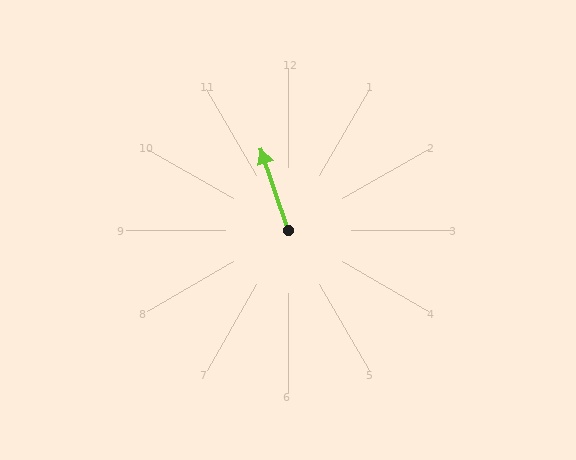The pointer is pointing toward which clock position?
Roughly 11 o'clock.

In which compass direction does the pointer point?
North.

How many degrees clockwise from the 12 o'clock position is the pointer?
Approximately 341 degrees.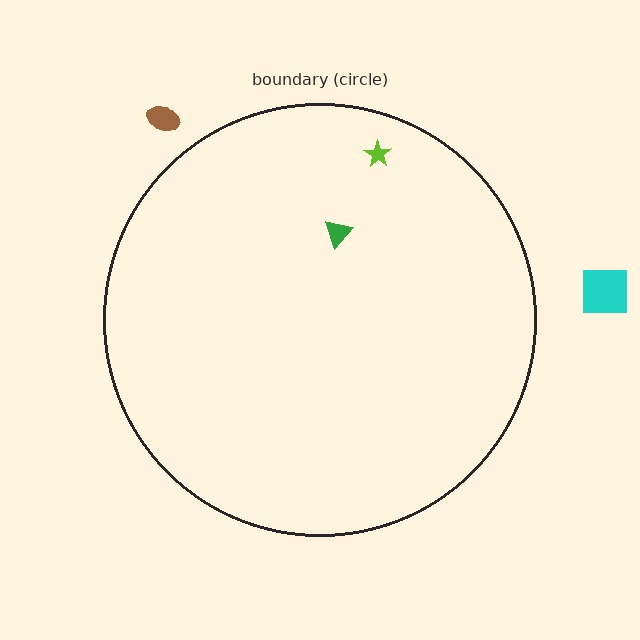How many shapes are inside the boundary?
2 inside, 2 outside.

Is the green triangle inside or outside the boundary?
Inside.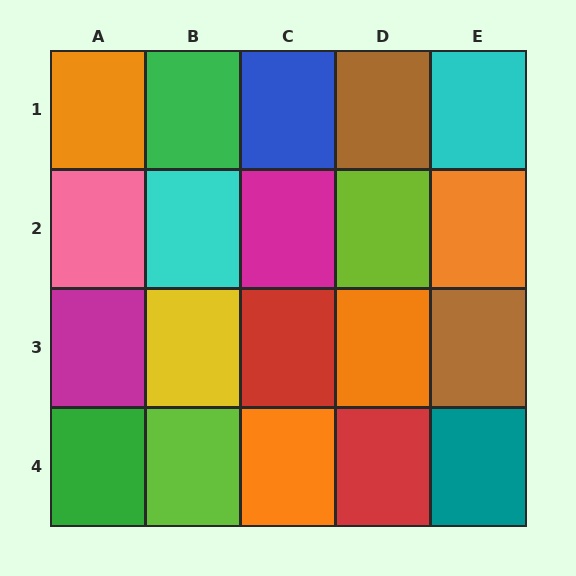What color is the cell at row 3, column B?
Yellow.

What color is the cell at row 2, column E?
Orange.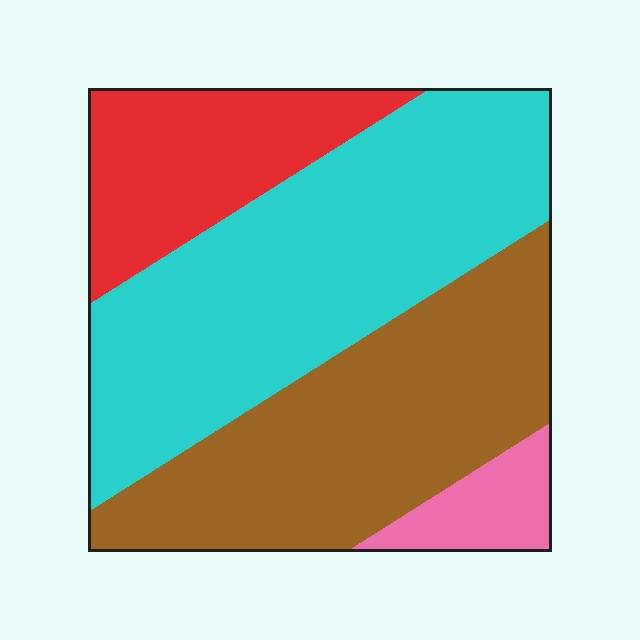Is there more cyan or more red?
Cyan.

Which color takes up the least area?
Pink, at roughly 5%.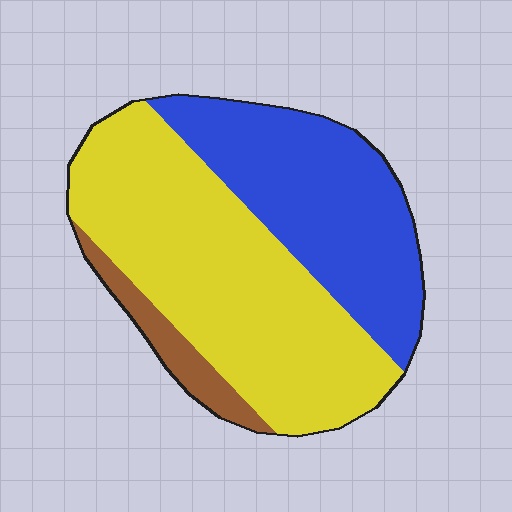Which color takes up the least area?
Brown, at roughly 10%.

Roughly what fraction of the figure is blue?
Blue covers around 35% of the figure.